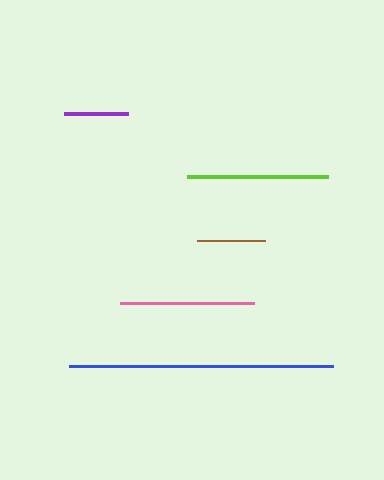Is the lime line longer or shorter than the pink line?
The lime line is longer than the pink line.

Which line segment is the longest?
The blue line is the longest at approximately 264 pixels.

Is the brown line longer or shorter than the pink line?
The pink line is longer than the brown line.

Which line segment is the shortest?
The purple line is the shortest at approximately 65 pixels.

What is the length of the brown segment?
The brown segment is approximately 69 pixels long.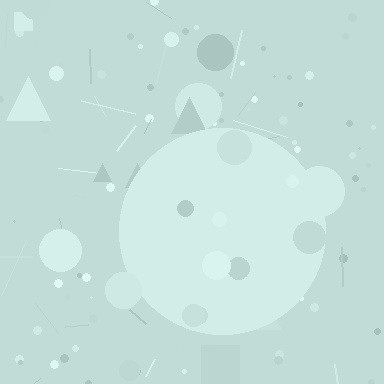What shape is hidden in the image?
A circle is hidden in the image.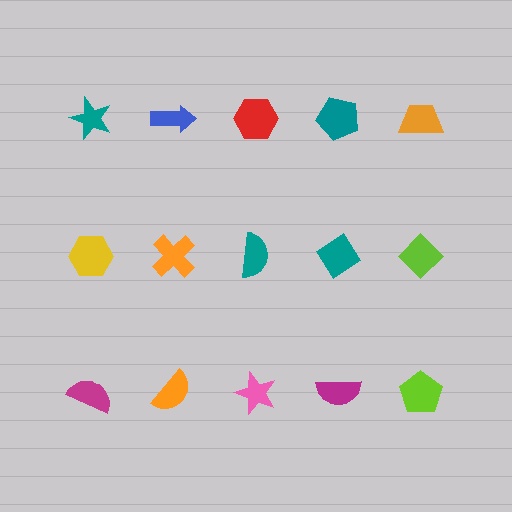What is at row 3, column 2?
An orange semicircle.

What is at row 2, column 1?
A yellow hexagon.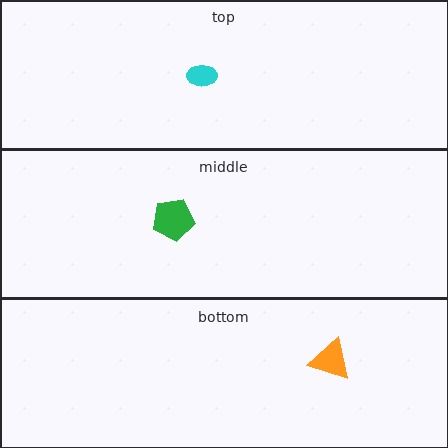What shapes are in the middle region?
The green pentagon.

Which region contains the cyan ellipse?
The top region.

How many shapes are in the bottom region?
1.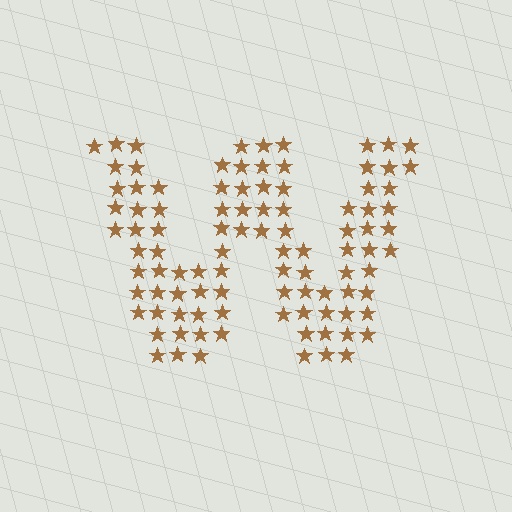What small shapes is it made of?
It is made of small stars.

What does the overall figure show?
The overall figure shows the letter W.